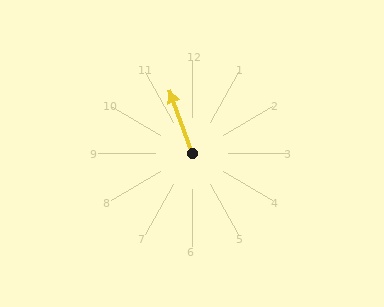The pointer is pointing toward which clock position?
Roughly 11 o'clock.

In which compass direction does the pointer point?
North.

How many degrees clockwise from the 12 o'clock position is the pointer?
Approximately 340 degrees.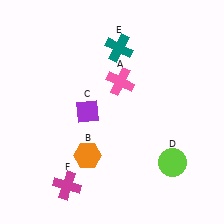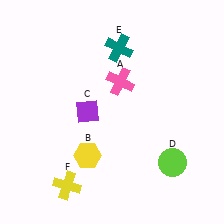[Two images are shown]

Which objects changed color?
B changed from orange to yellow. F changed from magenta to yellow.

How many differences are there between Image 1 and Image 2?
There are 2 differences between the two images.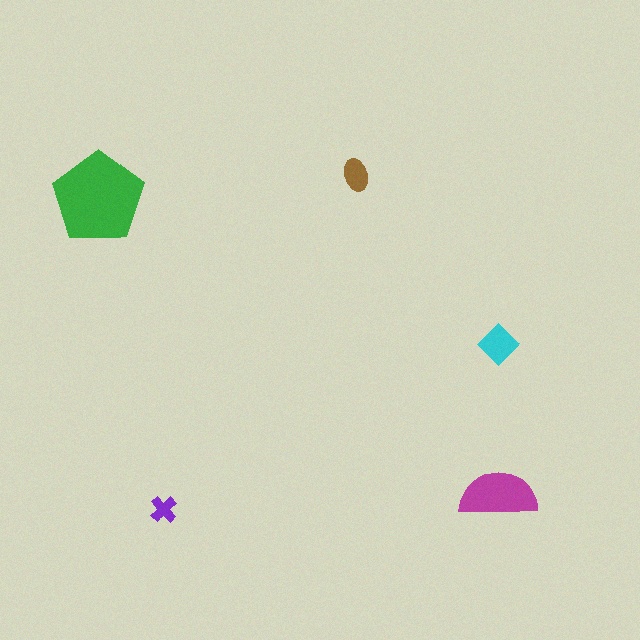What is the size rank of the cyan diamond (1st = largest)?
3rd.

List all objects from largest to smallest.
The green pentagon, the magenta semicircle, the cyan diamond, the brown ellipse, the purple cross.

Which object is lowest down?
The purple cross is bottommost.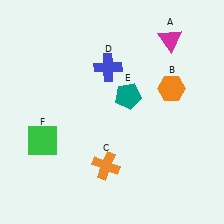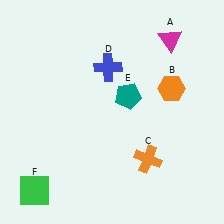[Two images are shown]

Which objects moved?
The objects that moved are: the orange cross (C), the green square (F).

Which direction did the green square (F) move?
The green square (F) moved down.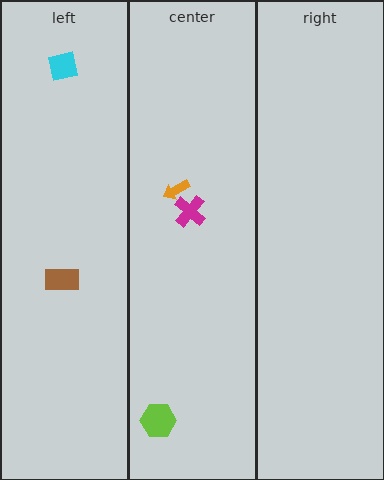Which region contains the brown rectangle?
The left region.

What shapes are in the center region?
The lime hexagon, the magenta cross, the orange arrow.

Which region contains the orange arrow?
The center region.